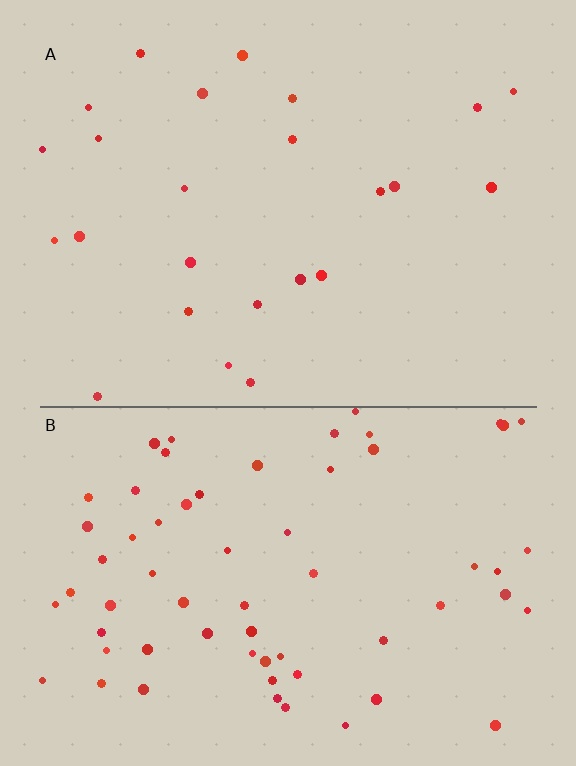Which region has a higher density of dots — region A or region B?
B (the bottom).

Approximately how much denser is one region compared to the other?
Approximately 2.6× — region B over region A.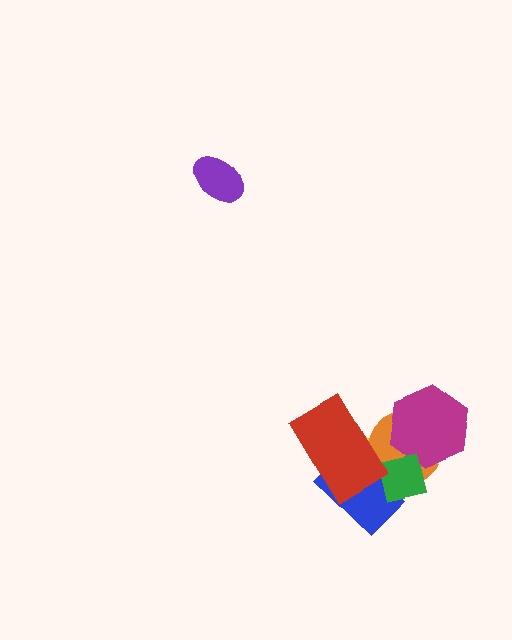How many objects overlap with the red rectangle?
3 objects overlap with the red rectangle.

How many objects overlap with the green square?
4 objects overlap with the green square.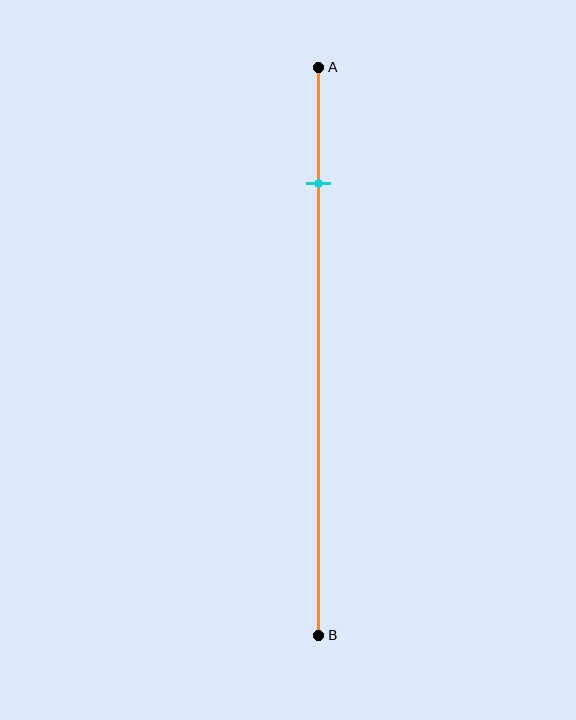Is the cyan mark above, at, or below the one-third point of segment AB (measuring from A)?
The cyan mark is above the one-third point of segment AB.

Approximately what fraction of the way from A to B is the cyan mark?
The cyan mark is approximately 20% of the way from A to B.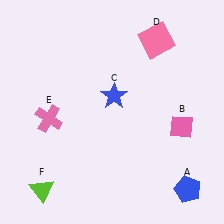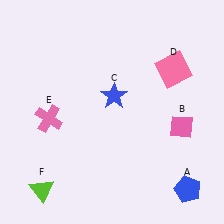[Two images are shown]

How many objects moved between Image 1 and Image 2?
1 object moved between the two images.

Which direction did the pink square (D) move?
The pink square (D) moved down.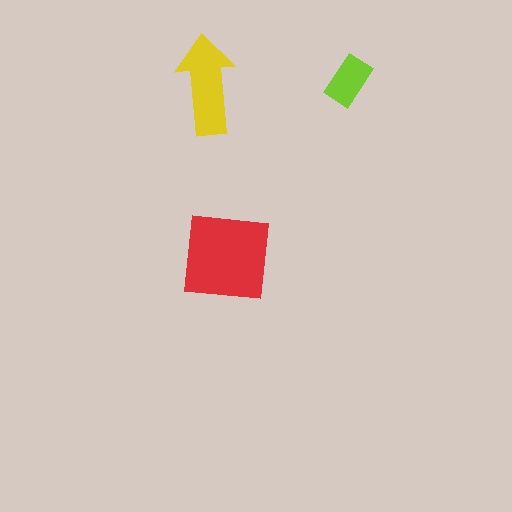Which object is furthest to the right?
The lime rectangle is rightmost.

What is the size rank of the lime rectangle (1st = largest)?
3rd.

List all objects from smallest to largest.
The lime rectangle, the yellow arrow, the red square.